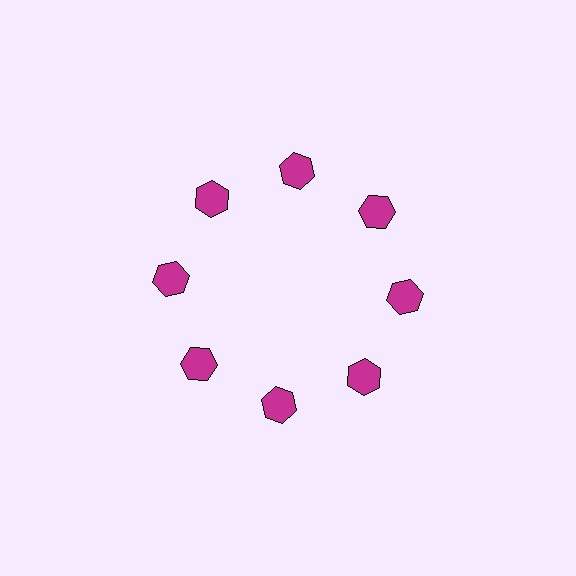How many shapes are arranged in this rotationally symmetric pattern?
There are 8 shapes, arranged in 8 groups of 1.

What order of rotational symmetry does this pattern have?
This pattern has 8-fold rotational symmetry.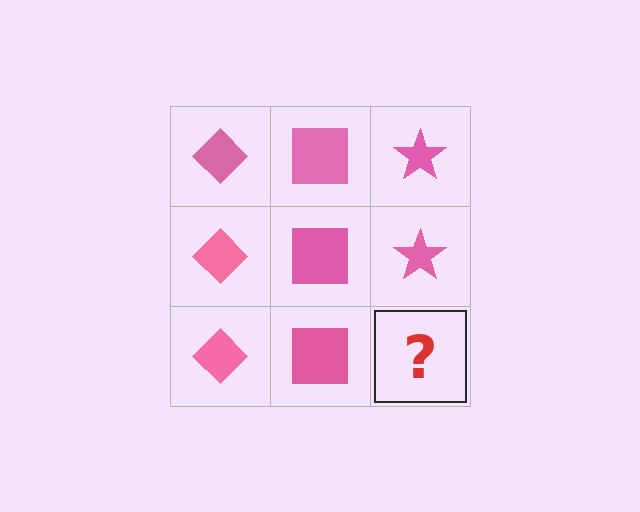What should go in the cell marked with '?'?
The missing cell should contain a pink star.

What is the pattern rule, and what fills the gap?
The rule is that each column has a consistent shape. The gap should be filled with a pink star.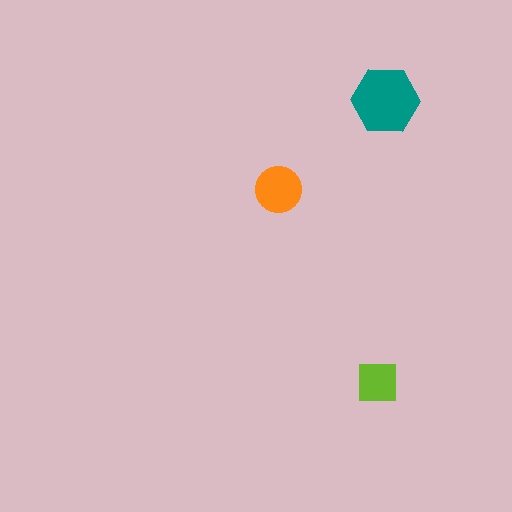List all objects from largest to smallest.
The teal hexagon, the orange circle, the lime square.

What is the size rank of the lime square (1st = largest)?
3rd.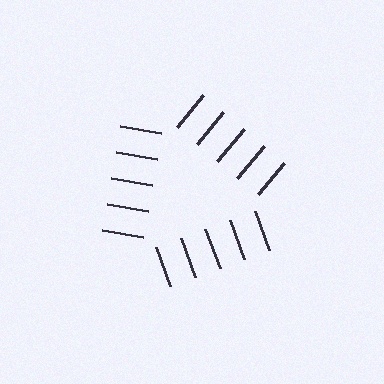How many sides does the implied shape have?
3 sides — the line-ends trace a triangle.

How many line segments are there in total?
15 — 5 along each of the 3 edges.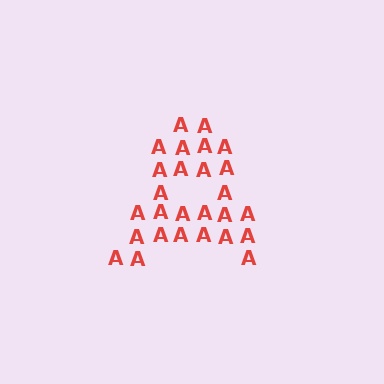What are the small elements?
The small elements are letter A's.